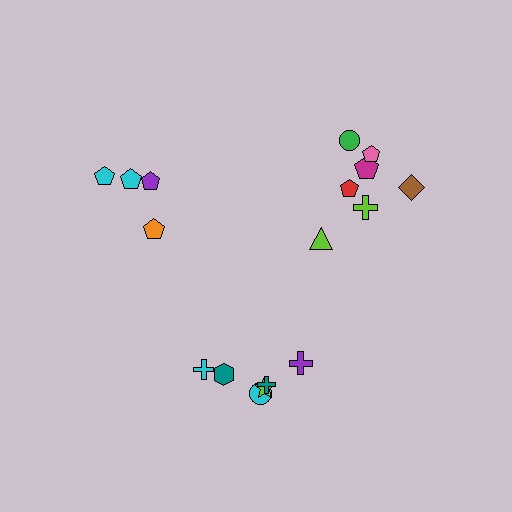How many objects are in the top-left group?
There are 4 objects.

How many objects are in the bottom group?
There are 6 objects.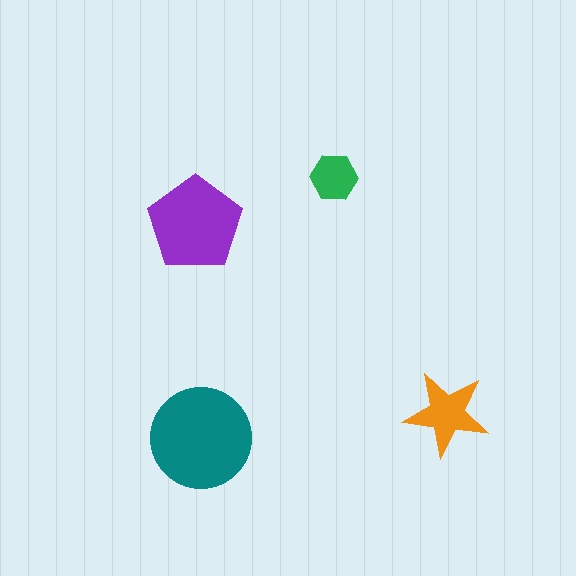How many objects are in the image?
There are 4 objects in the image.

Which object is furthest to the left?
The purple pentagon is leftmost.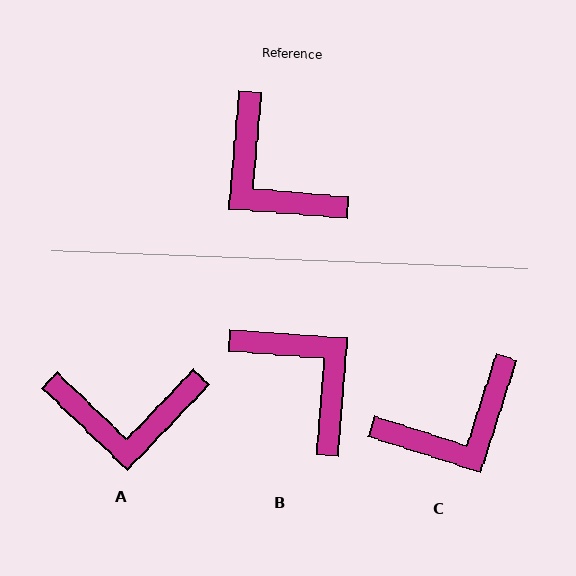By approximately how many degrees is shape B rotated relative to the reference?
Approximately 179 degrees clockwise.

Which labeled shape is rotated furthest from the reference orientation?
B, about 179 degrees away.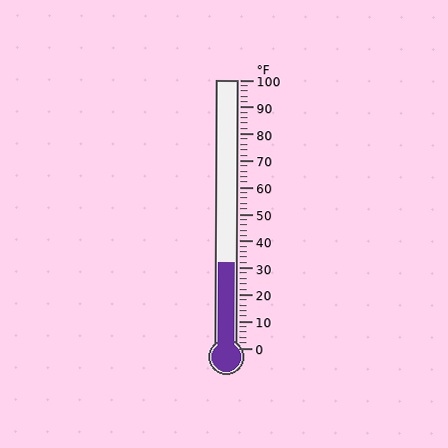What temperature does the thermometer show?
The thermometer shows approximately 32°F.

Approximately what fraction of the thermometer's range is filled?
The thermometer is filled to approximately 30% of its range.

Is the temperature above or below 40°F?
The temperature is below 40°F.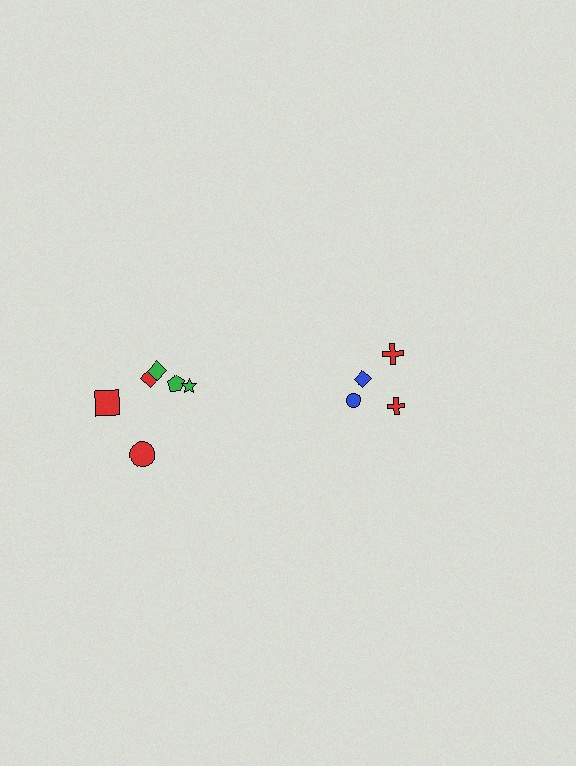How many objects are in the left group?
There are 6 objects.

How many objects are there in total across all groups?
There are 10 objects.